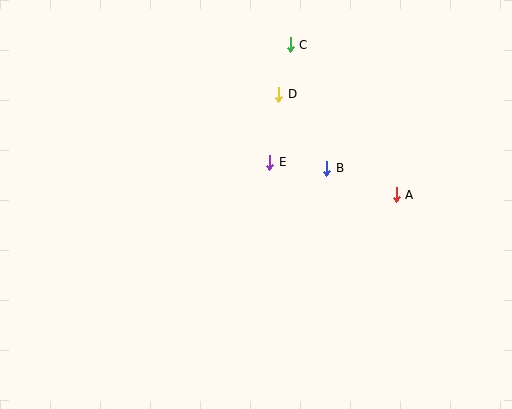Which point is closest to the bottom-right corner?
Point A is closest to the bottom-right corner.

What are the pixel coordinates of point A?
Point A is at (396, 195).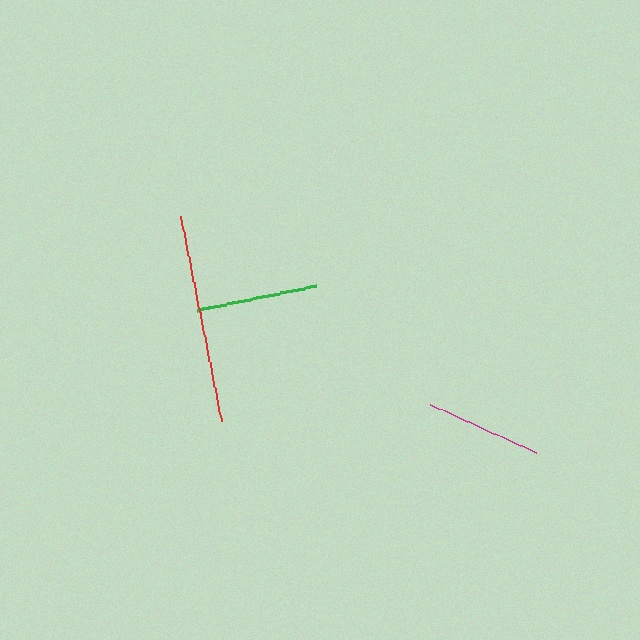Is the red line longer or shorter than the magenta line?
The red line is longer than the magenta line.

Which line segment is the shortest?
The magenta line is the shortest at approximately 116 pixels.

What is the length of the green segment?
The green segment is approximately 122 pixels long.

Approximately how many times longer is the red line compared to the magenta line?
The red line is approximately 1.8 times the length of the magenta line.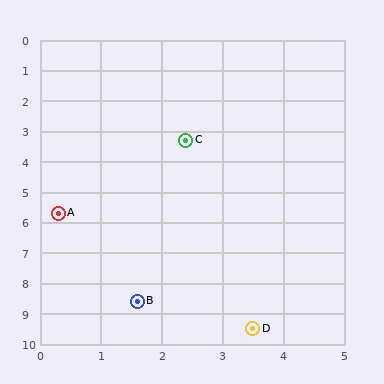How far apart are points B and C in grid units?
Points B and C are about 5.4 grid units apart.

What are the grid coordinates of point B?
Point B is at approximately (1.6, 8.6).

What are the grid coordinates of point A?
Point A is at approximately (0.3, 5.7).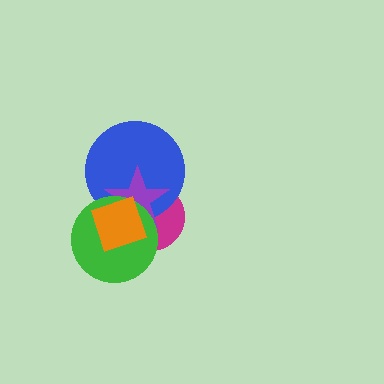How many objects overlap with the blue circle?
4 objects overlap with the blue circle.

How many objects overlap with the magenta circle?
4 objects overlap with the magenta circle.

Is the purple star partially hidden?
Yes, it is partially covered by another shape.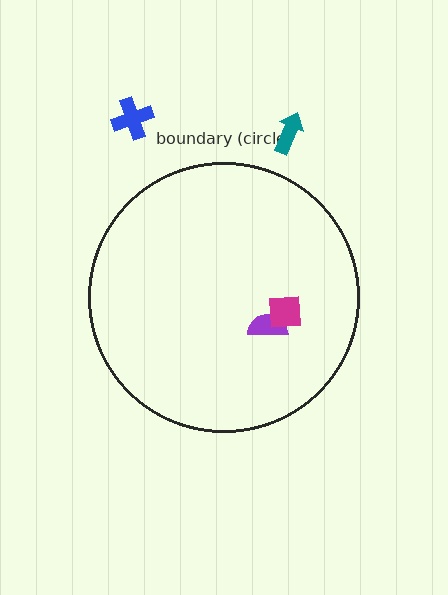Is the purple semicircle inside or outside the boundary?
Inside.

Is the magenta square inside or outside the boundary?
Inside.